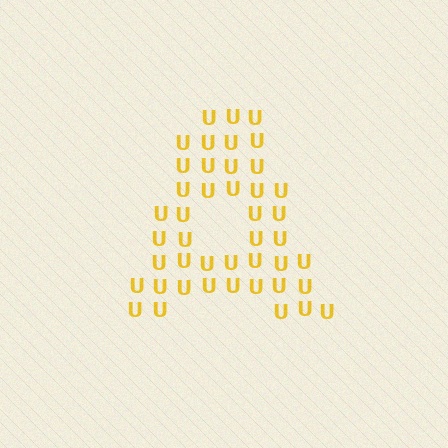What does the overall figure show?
The overall figure shows the letter A.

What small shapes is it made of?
It is made of small letter U's.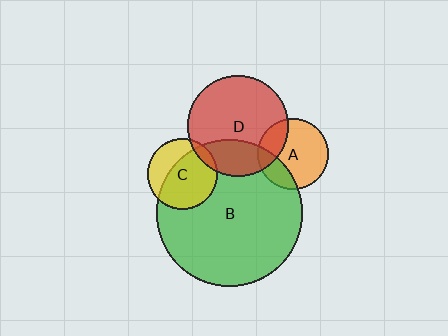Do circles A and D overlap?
Yes.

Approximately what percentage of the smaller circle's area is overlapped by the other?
Approximately 25%.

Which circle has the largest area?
Circle B (green).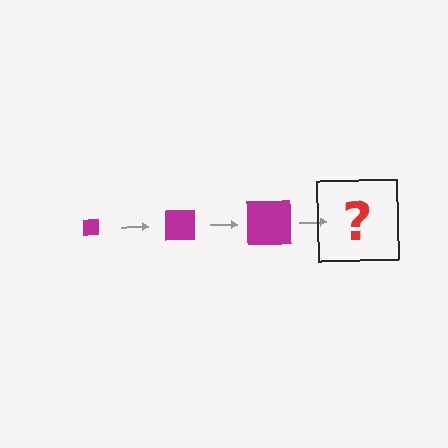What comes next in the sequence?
The next element should be a magenta square, larger than the previous one.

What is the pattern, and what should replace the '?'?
The pattern is that the square gets progressively larger each step. The '?' should be a magenta square, larger than the previous one.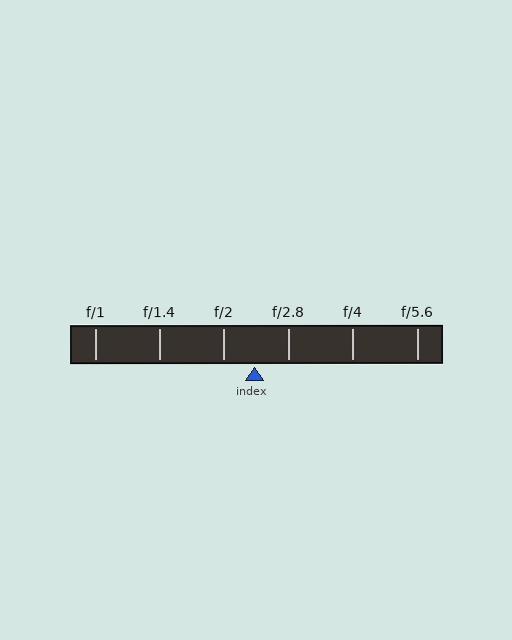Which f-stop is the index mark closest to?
The index mark is closest to f/2.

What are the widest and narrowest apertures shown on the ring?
The widest aperture shown is f/1 and the narrowest is f/5.6.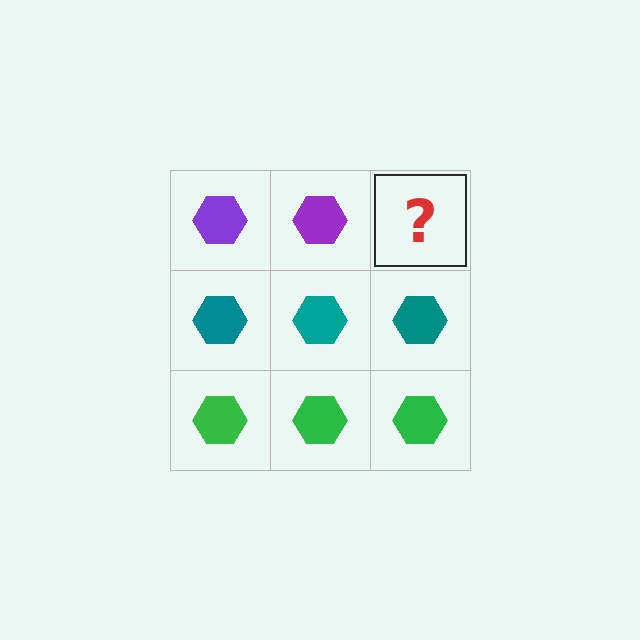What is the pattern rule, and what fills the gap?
The rule is that each row has a consistent color. The gap should be filled with a purple hexagon.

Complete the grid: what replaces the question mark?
The question mark should be replaced with a purple hexagon.